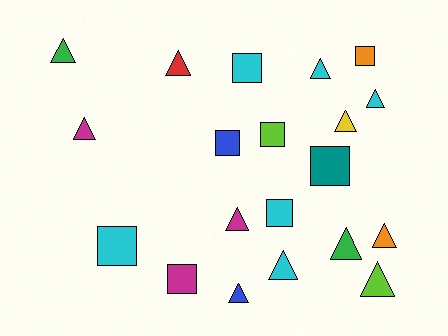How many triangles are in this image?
There are 12 triangles.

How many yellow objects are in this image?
There is 1 yellow object.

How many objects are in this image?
There are 20 objects.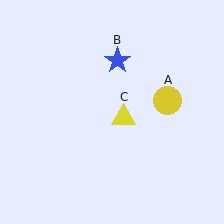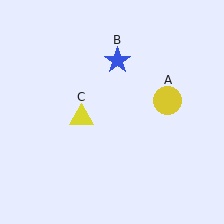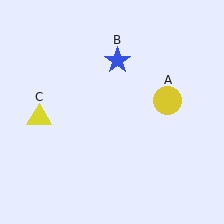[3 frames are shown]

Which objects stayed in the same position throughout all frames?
Yellow circle (object A) and blue star (object B) remained stationary.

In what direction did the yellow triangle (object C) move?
The yellow triangle (object C) moved left.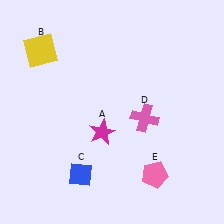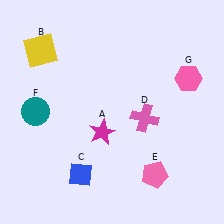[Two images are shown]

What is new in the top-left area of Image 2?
A teal circle (F) was added in the top-left area of Image 2.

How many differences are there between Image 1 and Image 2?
There are 2 differences between the two images.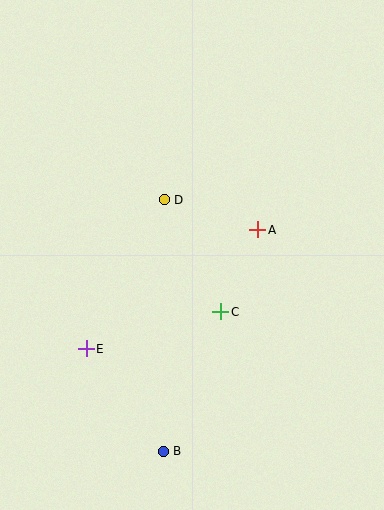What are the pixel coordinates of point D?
Point D is at (164, 200).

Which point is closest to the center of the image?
Point D at (164, 200) is closest to the center.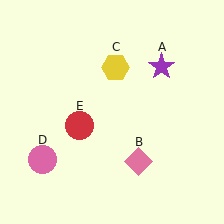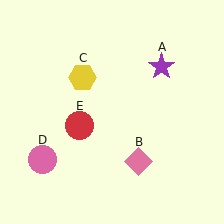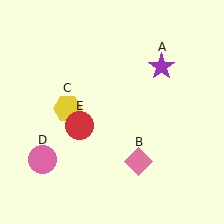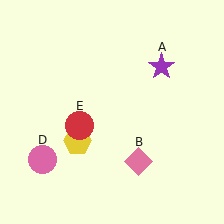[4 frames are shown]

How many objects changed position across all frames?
1 object changed position: yellow hexagon (object C).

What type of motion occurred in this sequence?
The yellow hexagon (object C) rotated counterclockwise around the center of the scene.